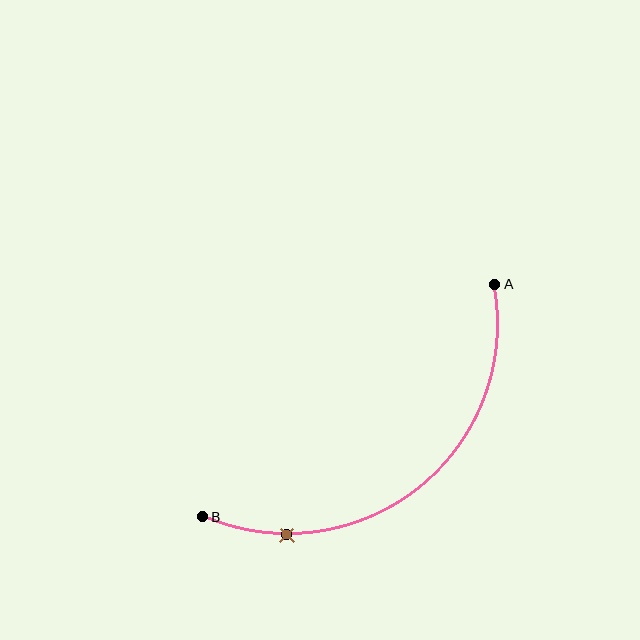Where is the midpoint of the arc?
The arc midpoint is the point on the curve farthest from the straight line joining A and B. It sits below and to the right of that line.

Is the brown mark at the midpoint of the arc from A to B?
No. The brown mark lies on the arc but is closer to endpoint B. The arc midpoint would be at the point on the curve equidistant along the arc from both A and B.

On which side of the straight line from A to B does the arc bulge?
The arc bulges below and to the right of the straight line connecting A and B.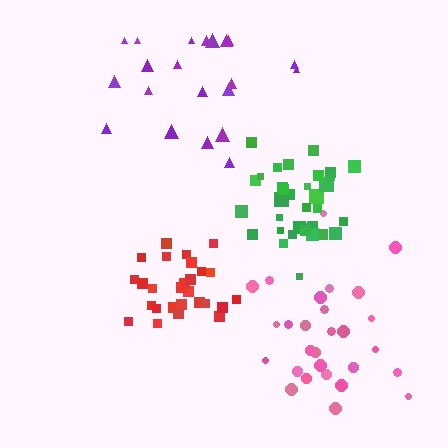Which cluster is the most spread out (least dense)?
Purple.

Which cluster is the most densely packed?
Green.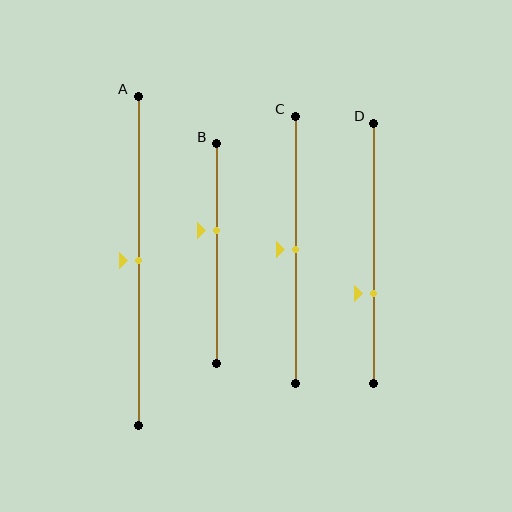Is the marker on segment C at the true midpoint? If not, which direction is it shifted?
Yes, the marker on segment C is at the true midpoint.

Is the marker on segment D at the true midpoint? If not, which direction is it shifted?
No, the marker on segment D is shifted downward by about 16% of the segment length.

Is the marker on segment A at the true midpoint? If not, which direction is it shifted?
Yes, the marker on segment A is at the true midpoint.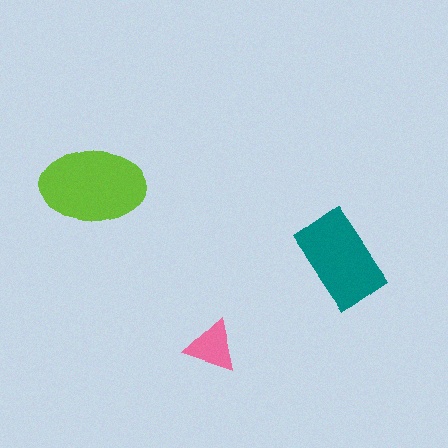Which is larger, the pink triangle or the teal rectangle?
The teal rectangle.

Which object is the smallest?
The pink triangle.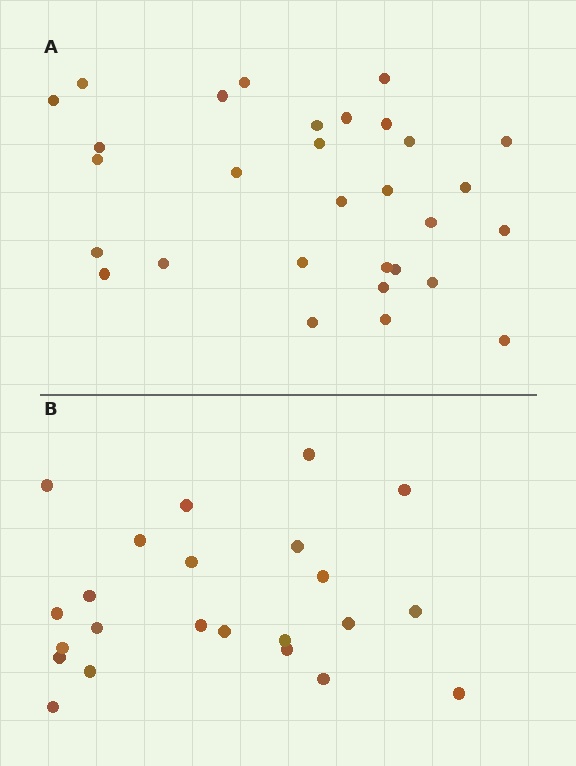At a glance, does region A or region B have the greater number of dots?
Region A (the top region) has more dots.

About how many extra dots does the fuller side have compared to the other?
Region A has roughly 8 or so more dots than region B.